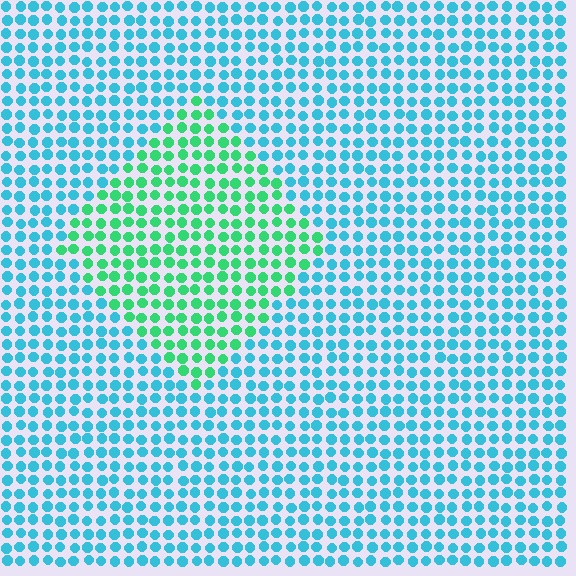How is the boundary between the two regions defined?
The boundary is defined purely by a slight shift in hue (about 46 degrees). Spacing, size, and orientation are identical on both sides.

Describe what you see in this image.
The image is filled with small cyan elements in a uniform arrangement. A diamond-shaped region is visible where the elements are tinted to a slightly different hue, forming a subtle color boundary.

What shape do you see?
I see a diamond.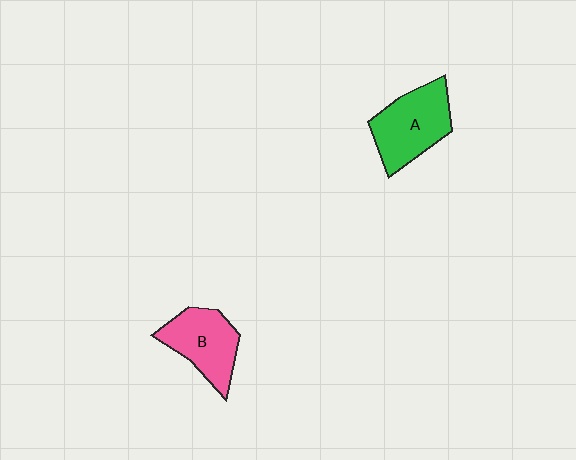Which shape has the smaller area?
Shape B (pink).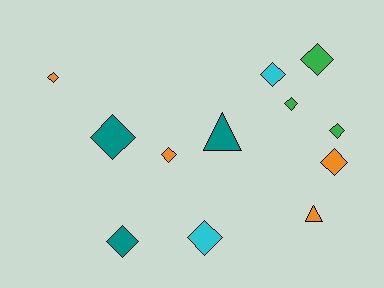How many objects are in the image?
There are 12 objects.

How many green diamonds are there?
There are 3 green diamonds.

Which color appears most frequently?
Orange, with 4 objects.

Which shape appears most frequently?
Diamond, with 10 objects.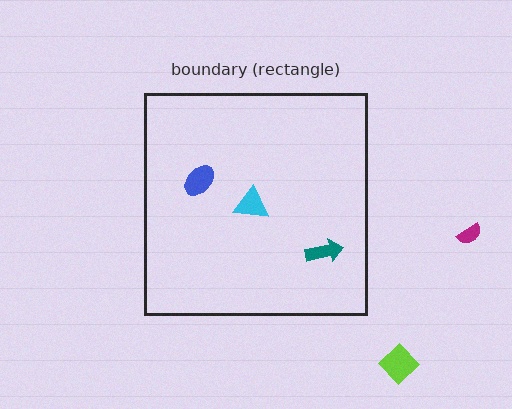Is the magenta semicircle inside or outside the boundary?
Outside.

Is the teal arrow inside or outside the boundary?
Inside.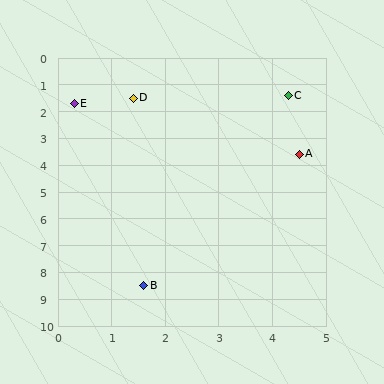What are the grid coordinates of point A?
Point A is at approximately (4.5, 3.6).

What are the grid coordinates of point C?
Point C is at approximately (4.3, 1.4).